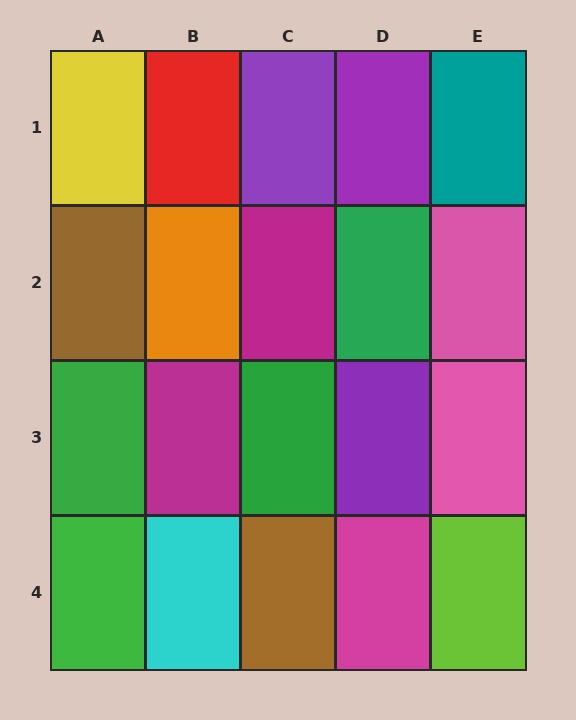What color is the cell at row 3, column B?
Magenta.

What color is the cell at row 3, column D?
Purple.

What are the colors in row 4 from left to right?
Green, cyan, brown, magenta, lime.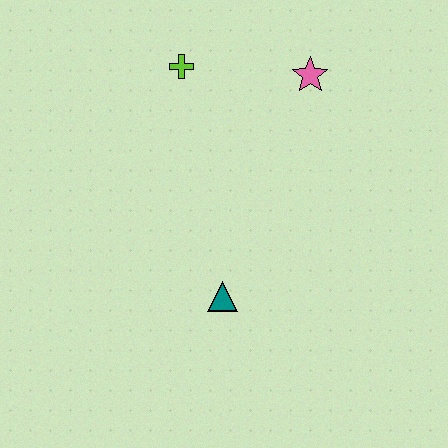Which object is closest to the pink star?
The lime cross is closest to the pink star.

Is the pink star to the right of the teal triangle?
Yes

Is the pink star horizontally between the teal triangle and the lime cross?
No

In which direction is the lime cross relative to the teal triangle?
The lime cross is above the teal triangle.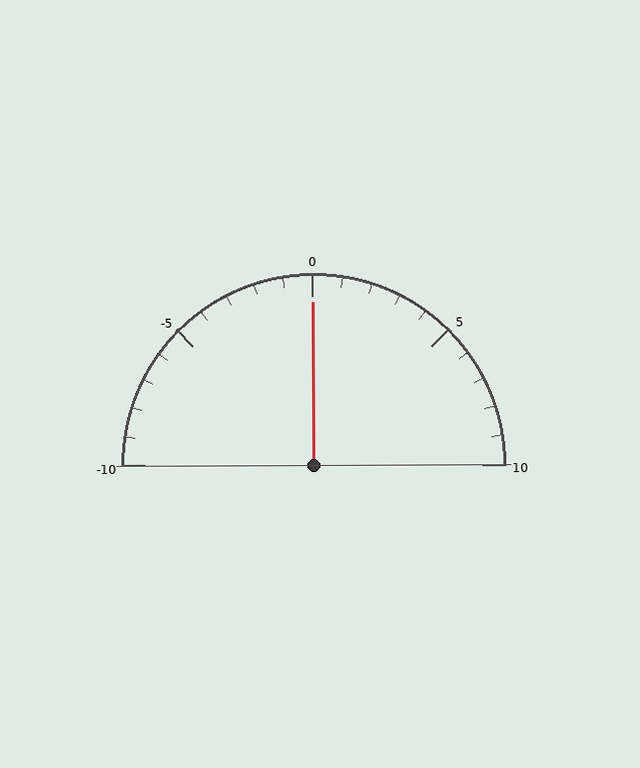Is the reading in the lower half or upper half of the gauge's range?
The reading is in the upper half of the range (-10 to 10).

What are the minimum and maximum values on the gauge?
The gauge ranges from -10 to 10.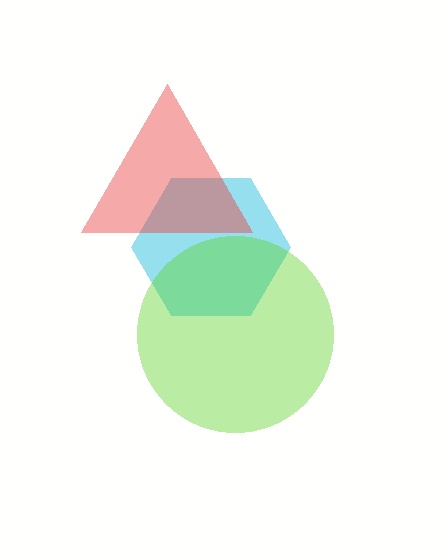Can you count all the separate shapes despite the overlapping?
Yes, there are 3 separate shapes.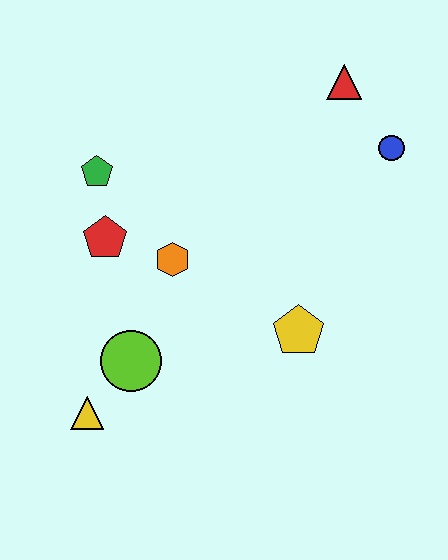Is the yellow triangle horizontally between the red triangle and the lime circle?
No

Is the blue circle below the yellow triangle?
No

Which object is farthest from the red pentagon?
The blue circle is farthest from the red pentagon.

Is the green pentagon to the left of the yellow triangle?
No